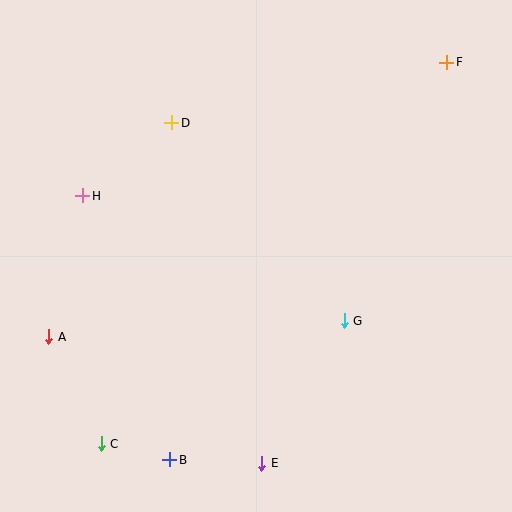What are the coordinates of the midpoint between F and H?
The midpoint between F and H is at (265, 129).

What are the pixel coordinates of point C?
Point C is at (101, 444).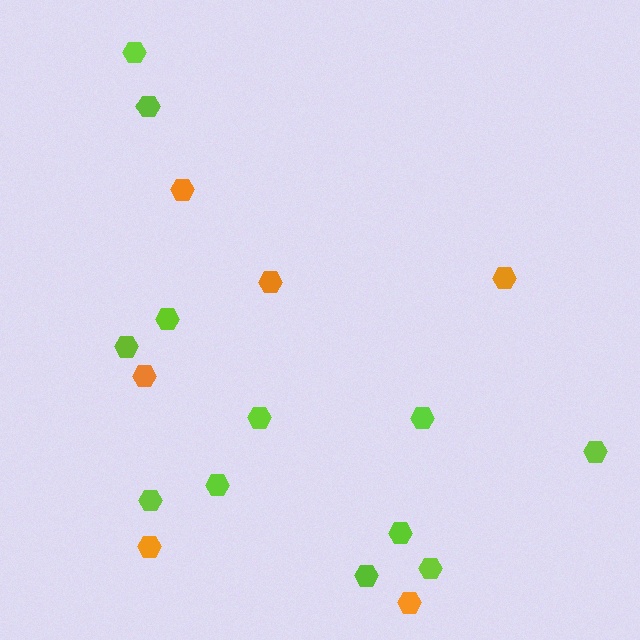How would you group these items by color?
There are 2 groups: one group of lime hexagons (12) and one group of orange hexagons (6).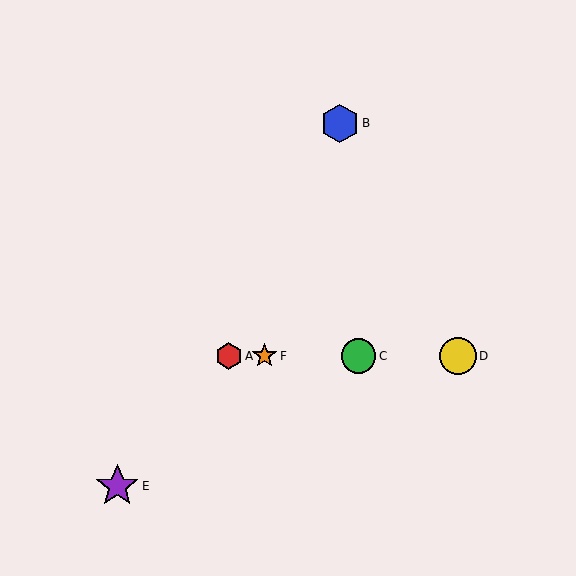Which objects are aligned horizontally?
Objects A, C, D, F are aligned horizontally.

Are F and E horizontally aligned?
No, F is at y≈356 and E is at y≈486.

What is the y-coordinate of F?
Object F is at y≈356.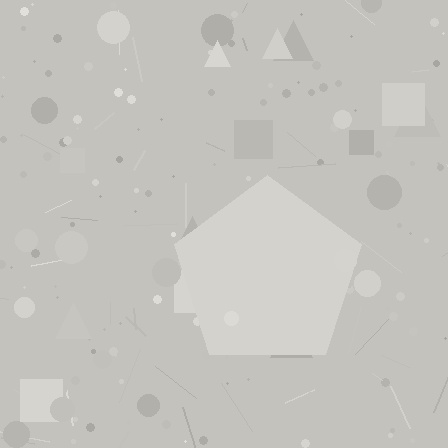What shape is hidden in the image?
A pentagon is hidden in the image.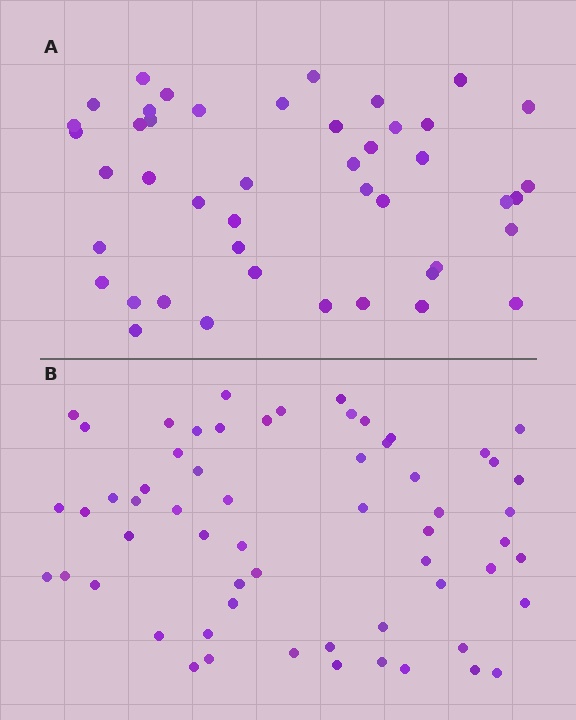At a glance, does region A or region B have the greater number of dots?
Region B (the bottom region) has more dots.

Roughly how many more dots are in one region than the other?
Region B has approximately 15 more dots than region A.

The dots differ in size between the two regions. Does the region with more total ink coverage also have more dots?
No. Region A has more total ink coverage because its dots are larger, but region B actually contains more individual dots. Total area can be misleading — the number of items is what matters here.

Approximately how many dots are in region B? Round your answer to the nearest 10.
About 60 dots.